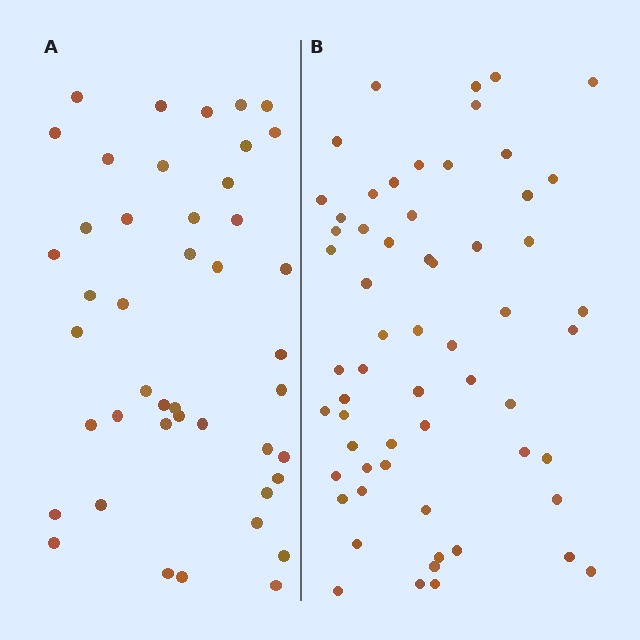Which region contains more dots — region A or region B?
Region B (the right region) has more dots.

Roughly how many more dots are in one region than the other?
Region B has approximately 15 more dots than region A.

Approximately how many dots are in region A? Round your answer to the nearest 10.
About 40 dots. (The exact count is 44, which rounds to 40.)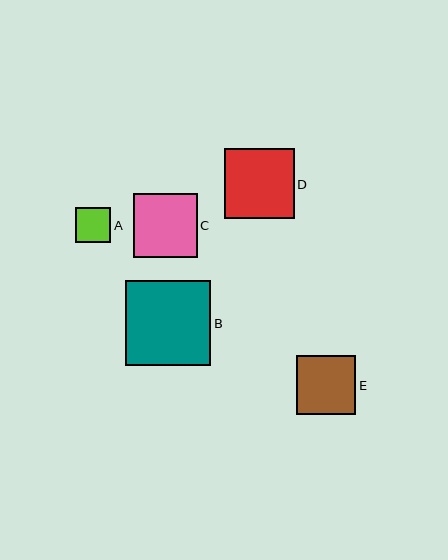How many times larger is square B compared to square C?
Square B is approximately 1.3 times the size of square C.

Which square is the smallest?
Square A is the smallest with a size of approximately 35 pixels.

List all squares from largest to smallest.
From largest to smallest: B, D, C, E, A.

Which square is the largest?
Square B is the largest with a size of approximately 85 pixels.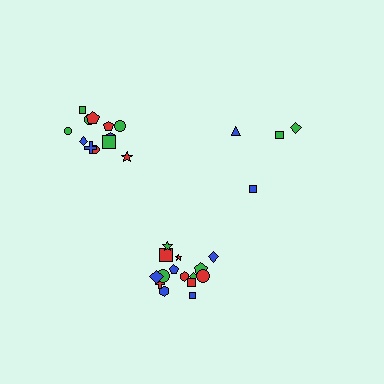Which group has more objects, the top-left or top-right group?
The top-left group.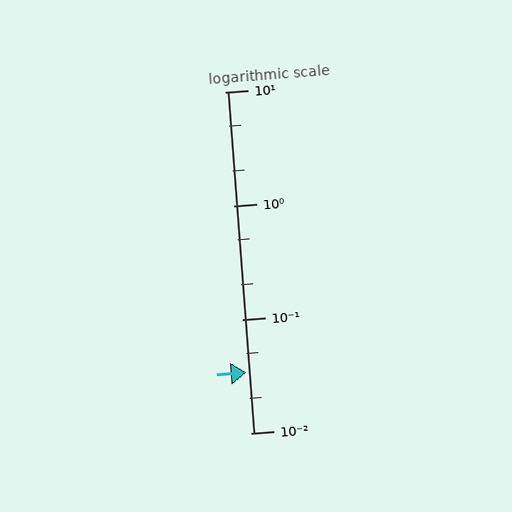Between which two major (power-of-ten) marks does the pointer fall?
The pointer is between 0.01 and 0.1.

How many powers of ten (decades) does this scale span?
The scale spans 3 decades, from 0.01 to 10.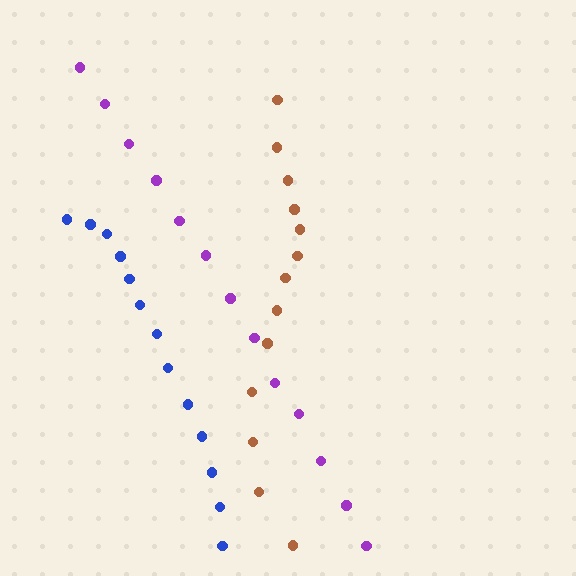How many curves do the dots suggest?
There are 3 distinct paths.